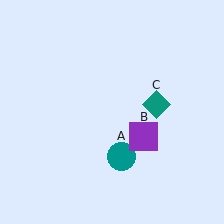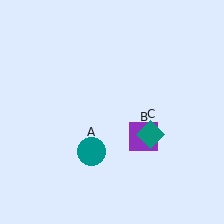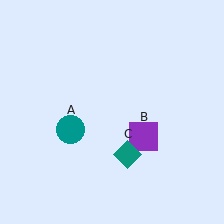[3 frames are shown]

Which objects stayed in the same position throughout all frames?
Purple square (object B) remained stationary.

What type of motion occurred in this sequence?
The teal circle (object A), teal diamond (object C) rotated clockwise around the center of the scene.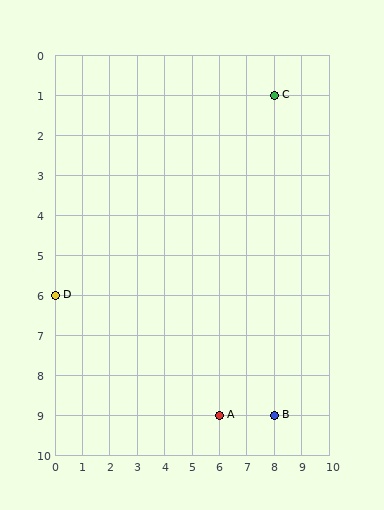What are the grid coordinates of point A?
Point A is at grid coordinates (6, 9).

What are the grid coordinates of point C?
Point C is at grid coordinates (8, 1).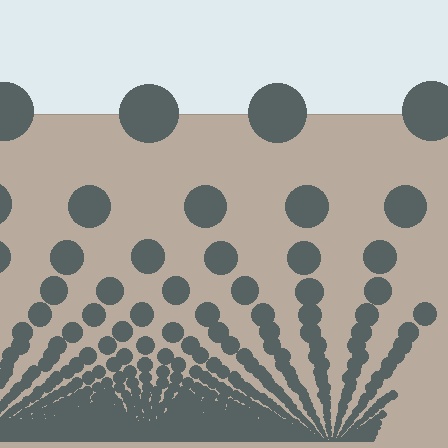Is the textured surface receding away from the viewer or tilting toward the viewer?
The surface appears to tilt toward the viewer. Texture elements get larger and sparser toward the top.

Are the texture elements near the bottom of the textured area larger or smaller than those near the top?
Smaller. The gradient is inverted — elements near the bottom are smaller and denser.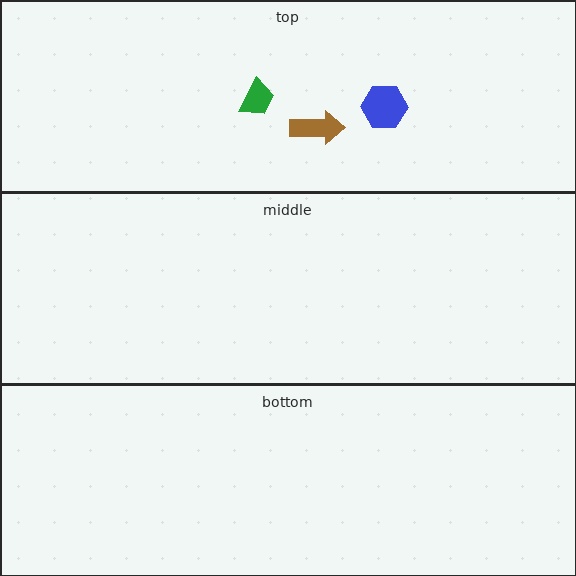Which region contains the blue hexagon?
The top region.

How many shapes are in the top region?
3.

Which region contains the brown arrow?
The top region.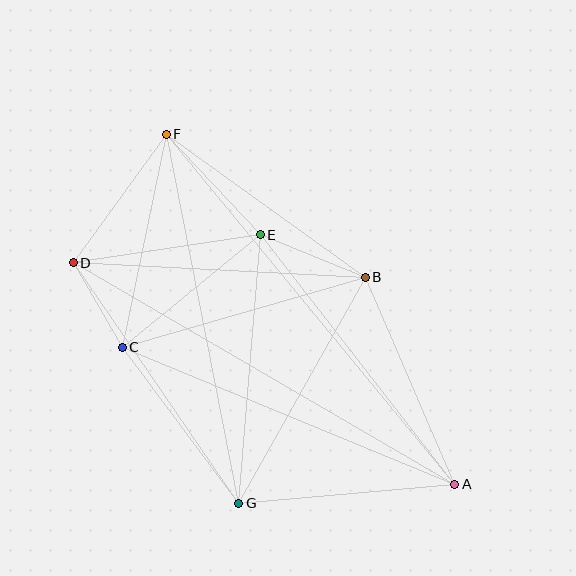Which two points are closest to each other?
Points C and D are closest to each other.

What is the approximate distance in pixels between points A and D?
The distance between A and D is approximately 441 pixels.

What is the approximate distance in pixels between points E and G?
The distance between E and G is approximately 269 pixels.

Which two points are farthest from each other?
Points A and F are farthest from each other.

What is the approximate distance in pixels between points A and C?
The distance between A and C is approximately 359 pixels.